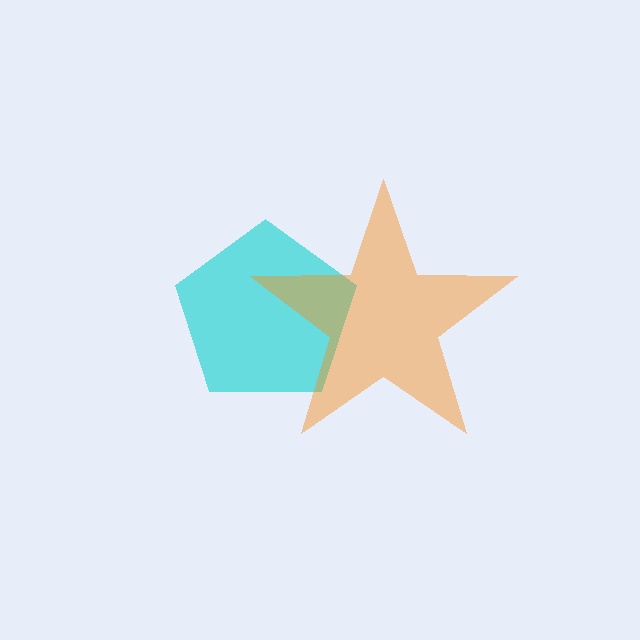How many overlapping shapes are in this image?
There are 2 overlapping shapes in the image.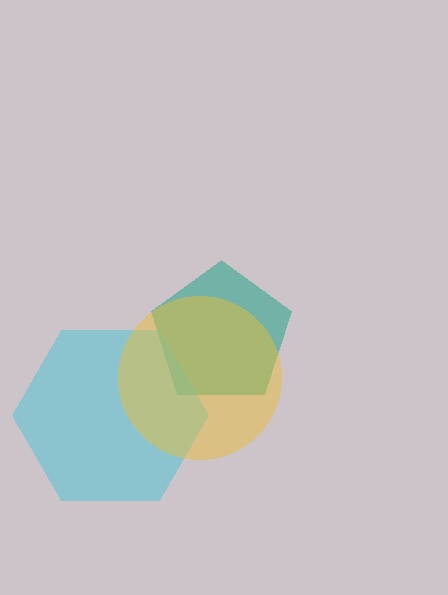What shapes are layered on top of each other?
The layered shapes are: a teal pentagon, a cyan hexagon, a yellow circle.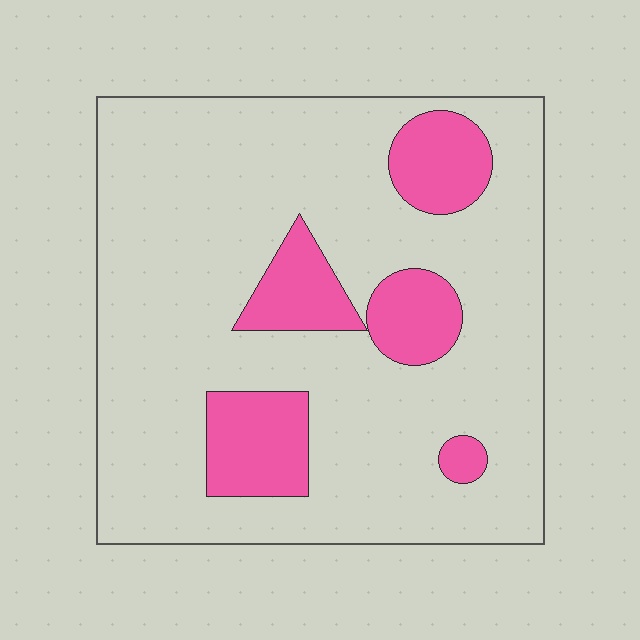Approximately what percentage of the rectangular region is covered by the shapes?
Approximately 20%.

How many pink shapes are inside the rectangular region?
5.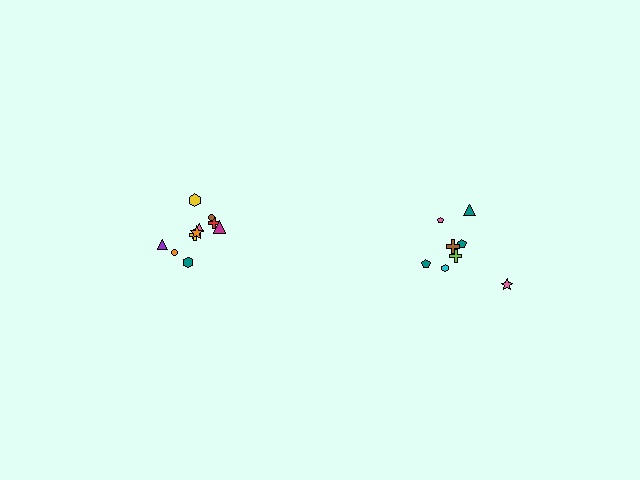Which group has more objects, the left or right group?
The left group.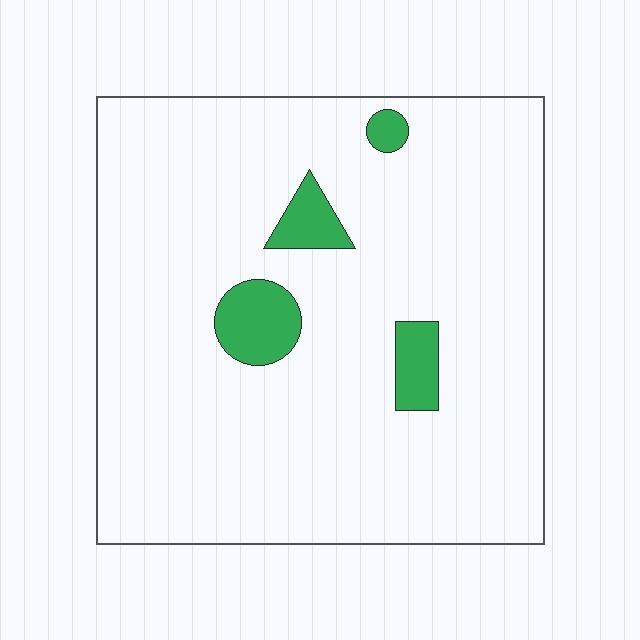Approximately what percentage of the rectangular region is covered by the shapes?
Approximately 10%.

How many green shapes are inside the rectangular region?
4.